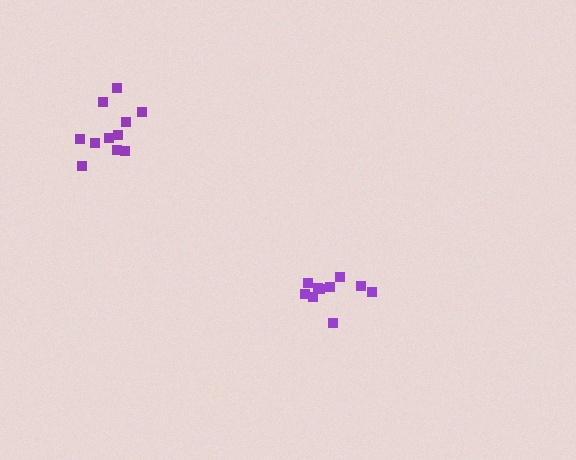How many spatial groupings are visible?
There are 2 spatial groupings.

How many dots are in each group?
Group 1: 11 dots, Group 2: 10 dots (21 total).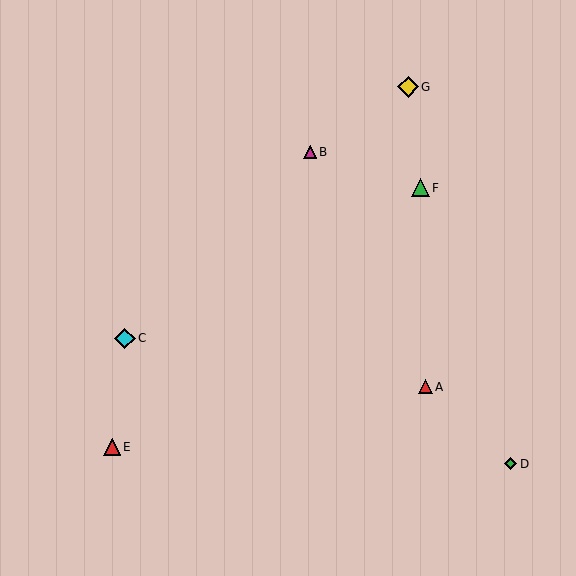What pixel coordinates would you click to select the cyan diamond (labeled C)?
Click at (125, 338) to select the cyan diamond C.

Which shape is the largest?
The yellow diamond (labeled G) is the largest.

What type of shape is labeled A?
Shape A is a red triangle.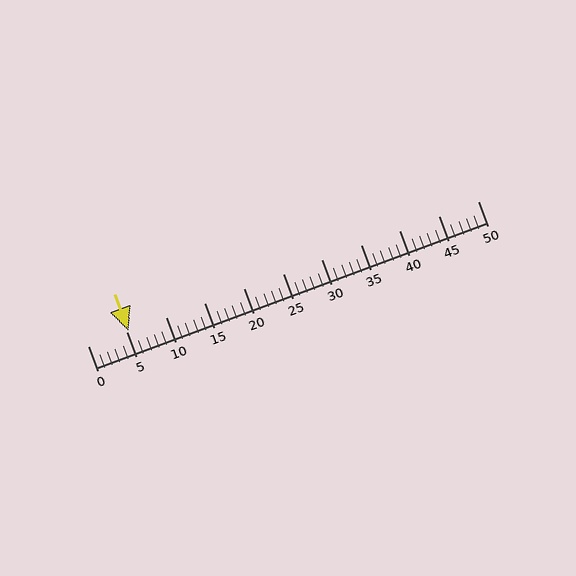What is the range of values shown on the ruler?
The ruler shows values from 0 to 50.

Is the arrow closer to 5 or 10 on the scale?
The arrow is closer to 5.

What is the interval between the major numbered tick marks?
The major tick marks are spaced 5 units apart.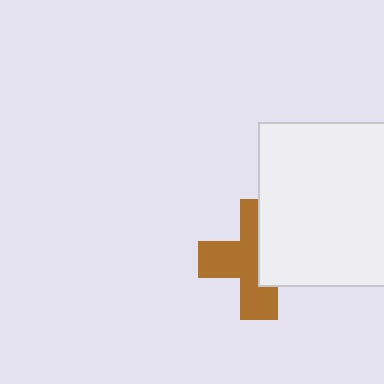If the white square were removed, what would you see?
You would see the complete brown cross.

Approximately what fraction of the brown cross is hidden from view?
Roughly 43% of the brown cross is hidden behind the white square.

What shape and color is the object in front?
The object in front is a white square.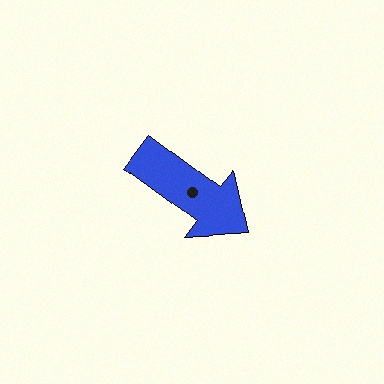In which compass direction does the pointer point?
Southeast.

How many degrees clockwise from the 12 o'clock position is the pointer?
Approximately 127 degrees.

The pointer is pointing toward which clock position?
Roughly 4 o'clock.